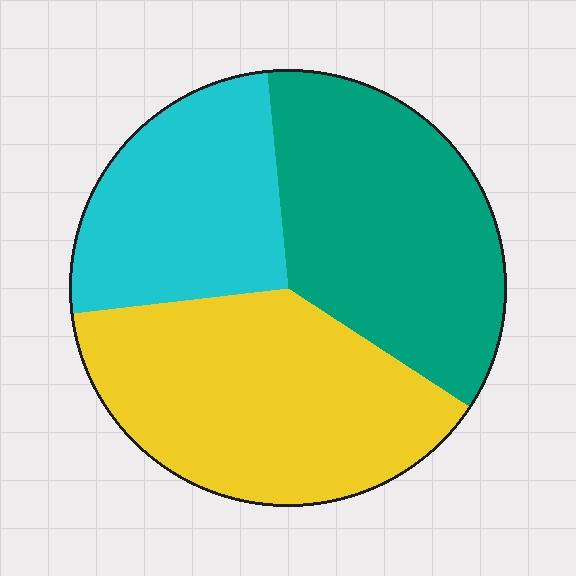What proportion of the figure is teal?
Teal covers about 35% of the figure.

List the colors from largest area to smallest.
From largest to smallest: yellow, teal, cyan.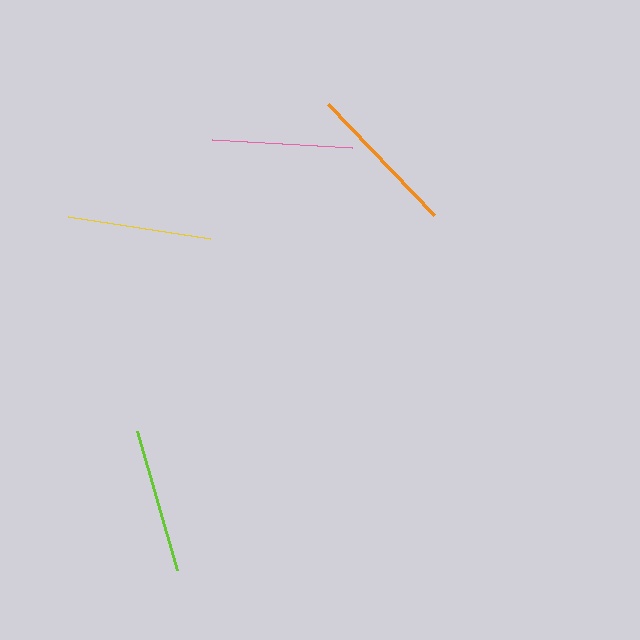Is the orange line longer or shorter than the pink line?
The orange line is longer than the pink line.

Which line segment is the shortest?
The pink line is the shortest at approximately 140 pixels.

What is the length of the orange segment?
The orange segment is approximately 154 pixels long.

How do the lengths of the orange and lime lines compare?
The orange and lime lines are approximately the same length.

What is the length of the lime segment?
The lime segment is approximately 145 pixels long.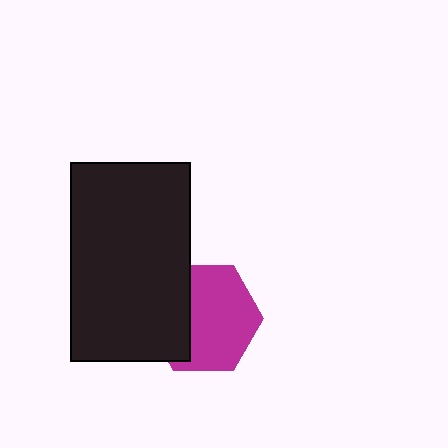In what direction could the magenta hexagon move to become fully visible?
The magenta hexagon could move right. That would shift it out from behind the black rectangle entirely.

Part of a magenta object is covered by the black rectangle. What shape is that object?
It is a hexagon.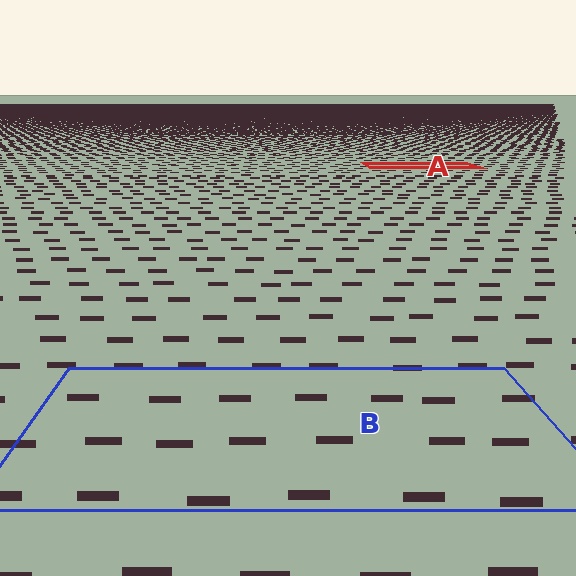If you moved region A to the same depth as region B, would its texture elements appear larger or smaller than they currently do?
They would appear larger. At a closer depth, the same texture elements are projected at a bigger on-screen size.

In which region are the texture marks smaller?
The texture marks are smaller in region A, because it is farther away.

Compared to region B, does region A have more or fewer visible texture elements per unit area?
Region A has more texture elements per unit area — they are packed more densely because it is farther away.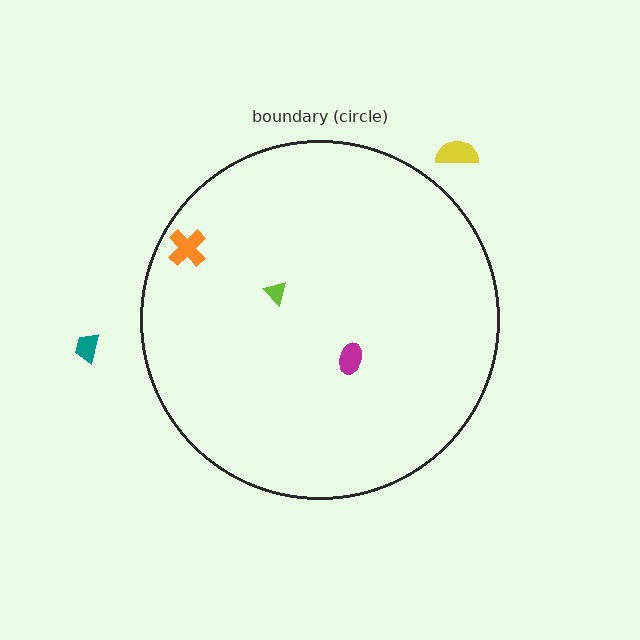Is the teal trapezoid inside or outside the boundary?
Outside.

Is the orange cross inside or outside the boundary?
Inside.